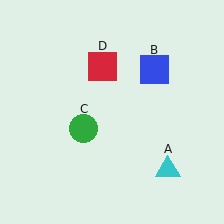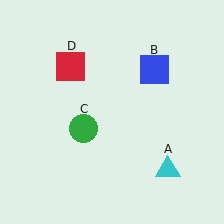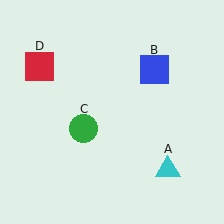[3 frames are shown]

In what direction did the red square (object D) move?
The red square (object D) moved left.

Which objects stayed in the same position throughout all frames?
Cyan triangle (object A) and blue square (object B) and green circle (object C) remained stationary.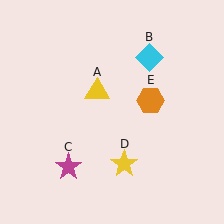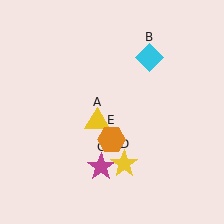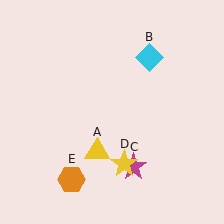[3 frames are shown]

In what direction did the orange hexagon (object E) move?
The orange hexagon (object E) moved down and to the left.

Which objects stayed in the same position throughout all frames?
Cyan diamond (object B) and yellow star (object D) remained stationary.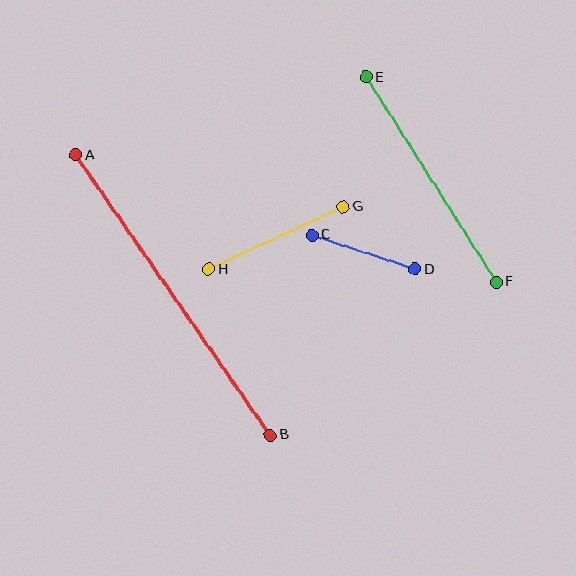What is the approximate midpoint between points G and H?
The midpoint is at approximately (276, 238) pixels.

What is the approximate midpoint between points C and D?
The midpoint is at approximately (364, 252) pixels.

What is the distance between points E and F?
The distance is approximately 243 pixels.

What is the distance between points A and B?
The distance is approximately 341 pixels.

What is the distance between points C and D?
The distance is approximately 108 pixels.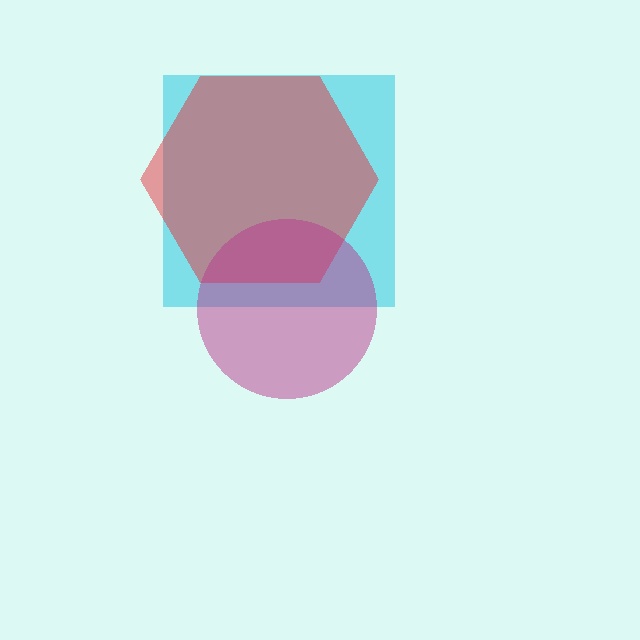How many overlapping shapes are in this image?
There are 3 overlapping shapes in the image.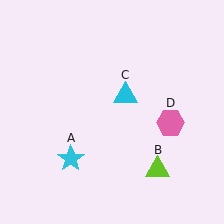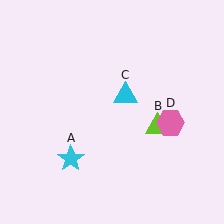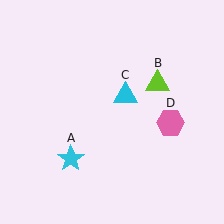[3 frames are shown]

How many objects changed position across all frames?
1 object changed position: lime triangle (object B).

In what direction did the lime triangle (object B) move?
The lime triangle (object B) moved up.